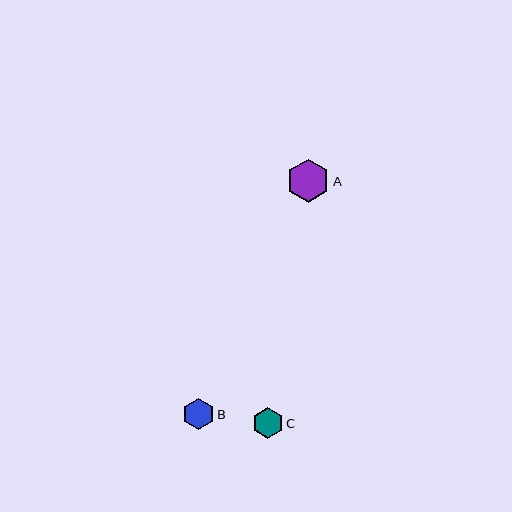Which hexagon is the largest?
Hexagon A is the largest with a size of approximately 43 pixels.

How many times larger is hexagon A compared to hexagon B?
Hexagon A is approximately 1.4 times the size of hexagon B.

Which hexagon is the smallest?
Hexagon C is the smallest with a size of approximately 31 pixels.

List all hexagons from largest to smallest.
From largest to smallest: A, B, C.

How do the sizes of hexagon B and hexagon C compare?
Hexagon B and hexagon C are approximately the same size.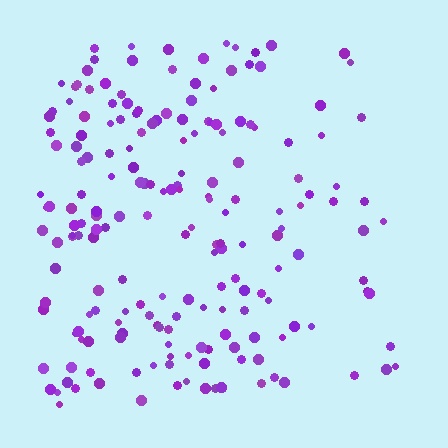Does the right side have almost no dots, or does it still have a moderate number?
Still a moderate number, just noticeably fewer than the left.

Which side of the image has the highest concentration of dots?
The left.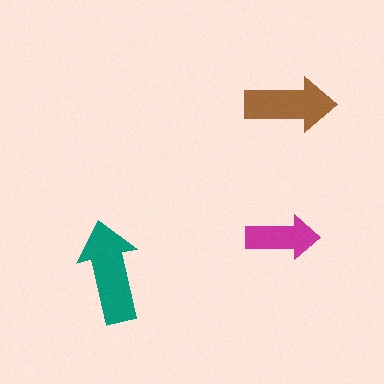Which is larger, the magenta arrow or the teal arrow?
The teal one.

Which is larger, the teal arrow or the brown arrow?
The teal one.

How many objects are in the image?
There are 3 objects in the image.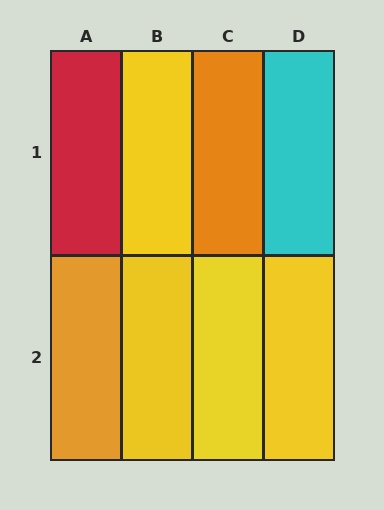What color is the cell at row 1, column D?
Cyan.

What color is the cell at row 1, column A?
Red.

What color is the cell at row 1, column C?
Orange.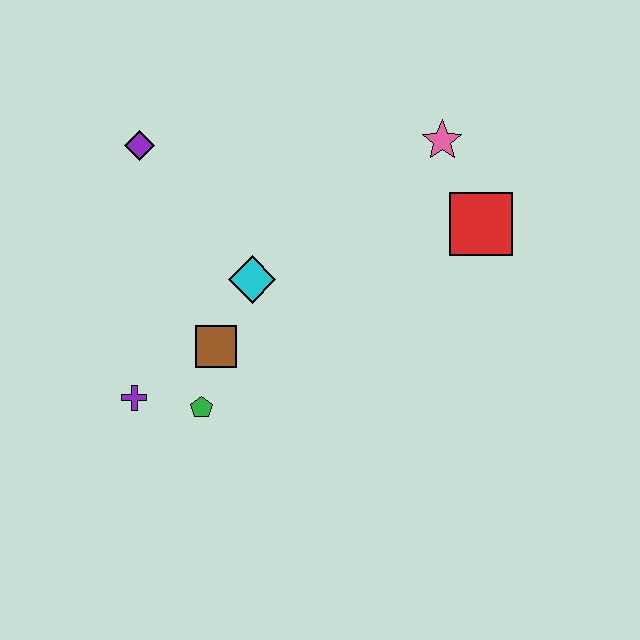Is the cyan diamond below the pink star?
Yes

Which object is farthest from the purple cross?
The pink star is farthest from the purple cross.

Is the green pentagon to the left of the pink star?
Yes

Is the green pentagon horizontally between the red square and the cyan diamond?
No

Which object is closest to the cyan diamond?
The brown square is closest to the cyan diamond.